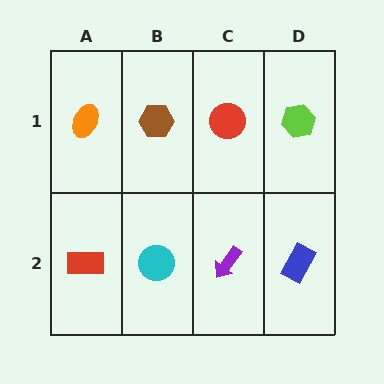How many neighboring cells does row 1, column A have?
2.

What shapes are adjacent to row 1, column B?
A cyan circle (row 2, column B), an orange ellipse (row 1, column A), a red circle (row 1, column C).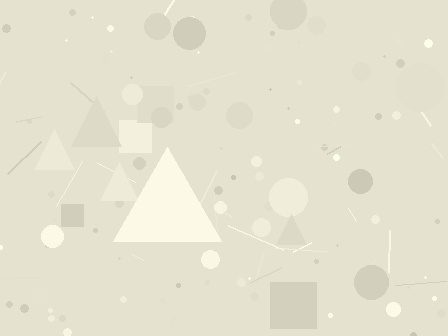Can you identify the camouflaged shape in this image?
The camouflaged shape is a triangle.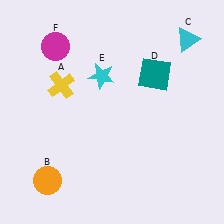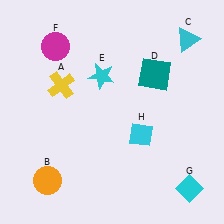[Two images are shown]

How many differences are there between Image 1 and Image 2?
There are 2 differences between the two images.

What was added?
A cyan diamond (G), a cyan diamond (H) were added in Image 2.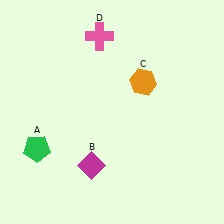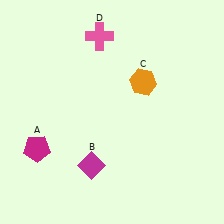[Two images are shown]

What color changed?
The pentagon (A) changed from green in Image 1 to magenta in Image 2.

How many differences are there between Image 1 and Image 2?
There is 1 difference between the two images.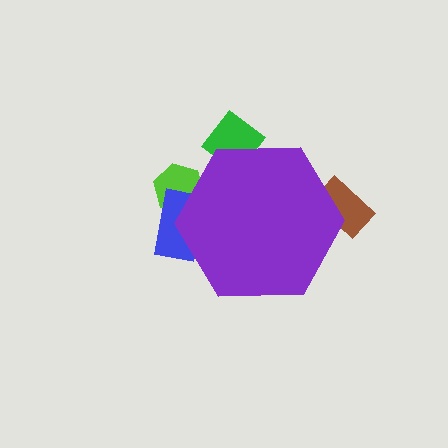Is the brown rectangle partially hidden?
Yes, the brown rectangle is partially hidden behind the purple hexagon.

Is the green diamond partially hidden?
Yes, the green diamond is partially hidden behind the purple hexagon.